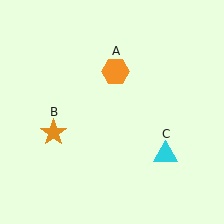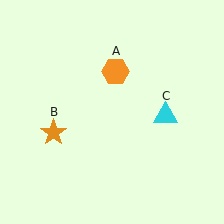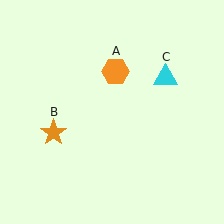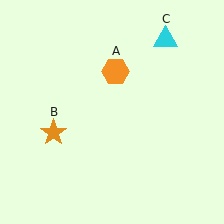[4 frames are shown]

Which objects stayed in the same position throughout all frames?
Orange hexagon (object A) and orange star (object B) remained stationary.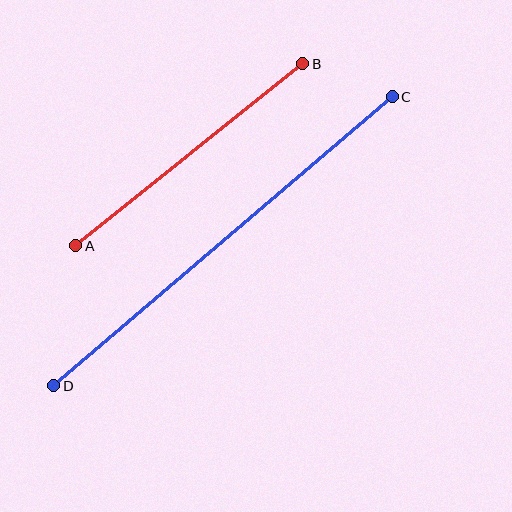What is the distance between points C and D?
The distance is approximately 445 pixels.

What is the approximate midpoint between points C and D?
The midpoint is at approximately (223, 241) pixels.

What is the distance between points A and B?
The distance is approximately 291 pixels.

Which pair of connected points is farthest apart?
Points C and D are farthest apart.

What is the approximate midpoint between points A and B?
The midpoint is at approximately (189, 155) pixels.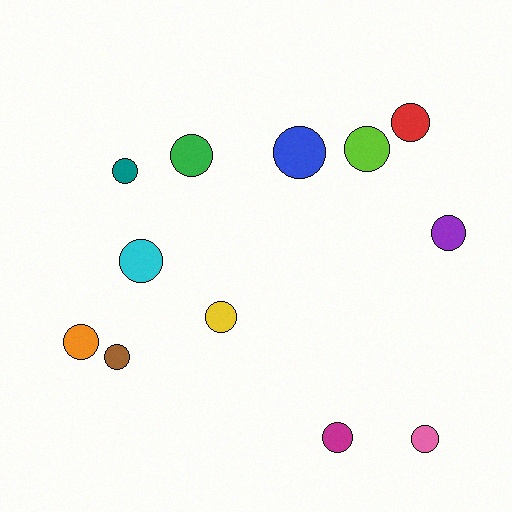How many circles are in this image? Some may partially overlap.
There are 12 circles.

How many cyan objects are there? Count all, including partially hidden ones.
There is 1 cyan object.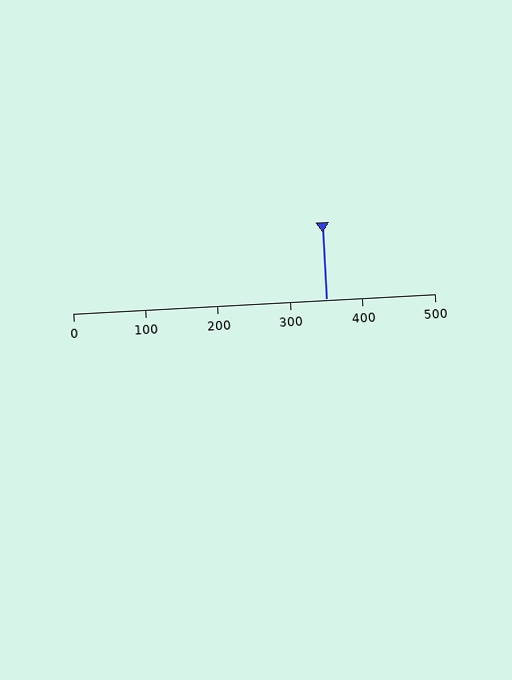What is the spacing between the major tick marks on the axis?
The major ticks are spaced 100 apart.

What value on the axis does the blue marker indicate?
The marker indicates approximately 350.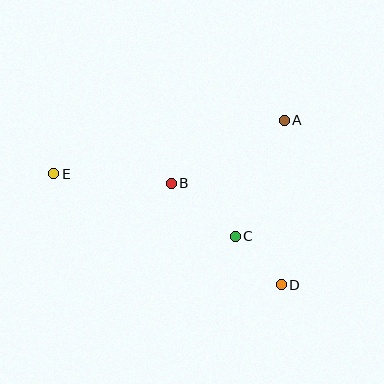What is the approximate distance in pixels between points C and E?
The distance between C and E is approximately 192 pixels.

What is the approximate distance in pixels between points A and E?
The distance between A and E is approximately 237 pixels.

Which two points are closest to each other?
Points C and D are closest to each other.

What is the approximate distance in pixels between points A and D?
The distance between A and D is approximately 165 pixels.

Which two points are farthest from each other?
Points D and E are farthest from each other.